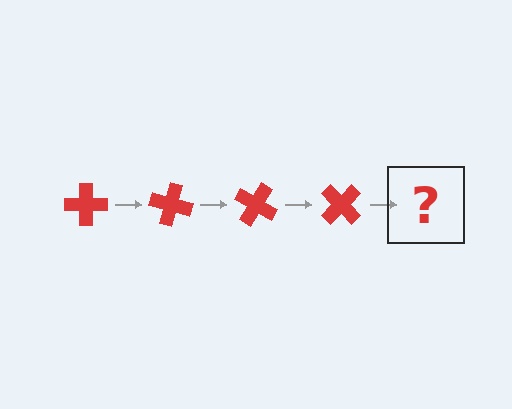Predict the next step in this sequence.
The next step is a red cross rotated 60 degrees.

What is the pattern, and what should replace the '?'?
The pattern is that the cross rotates 15 degrees each step. The '?' should be a red cross rotated 60 degrees.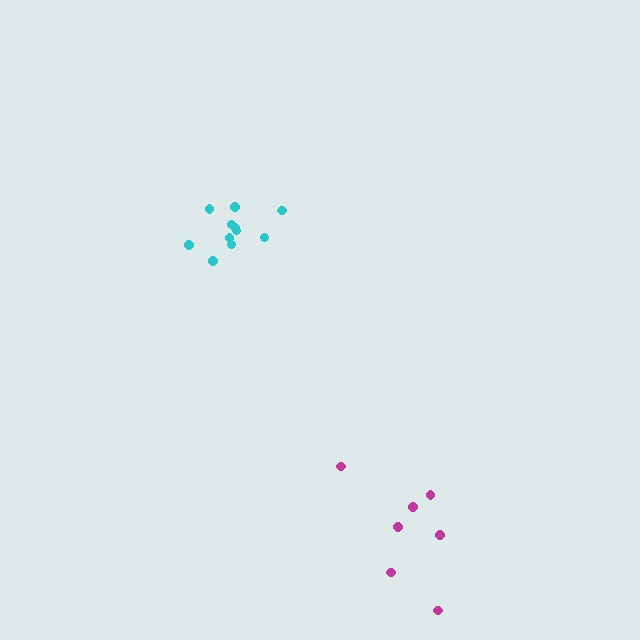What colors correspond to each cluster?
The clusters are colored: cyan, magenta.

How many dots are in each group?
Group 1: 11 dots, Group 2: 7 dots (18 total).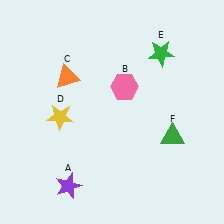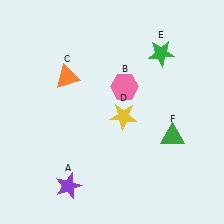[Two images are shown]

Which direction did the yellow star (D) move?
The yellow star (D) moved right.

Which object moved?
The yellow star (D) moved right.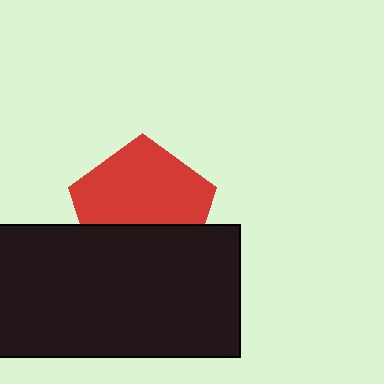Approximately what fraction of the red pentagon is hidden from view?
Roughly 39% of the red pentagon is hidden behind the black rectangle.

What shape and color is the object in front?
The object in front is a black rectangle.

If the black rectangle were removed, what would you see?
You would see the complete red pentagon.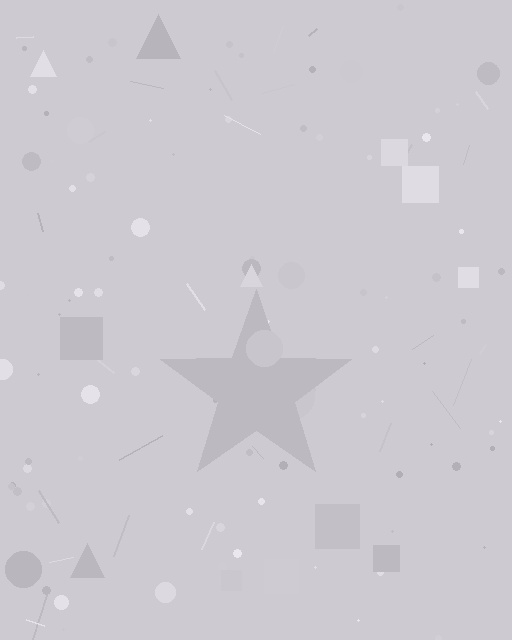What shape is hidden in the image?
A star is hidden in the image.